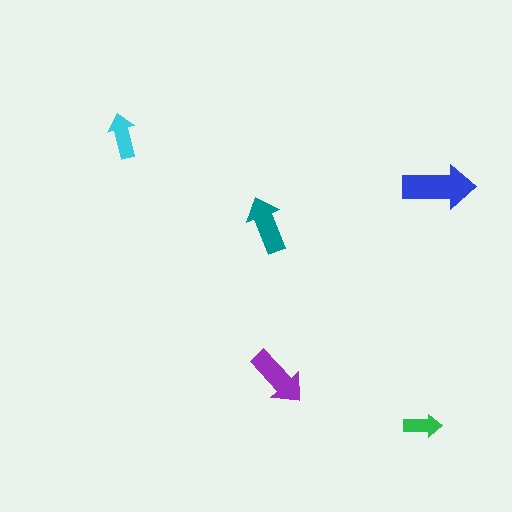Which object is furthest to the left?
The cyan arrow is leftmost.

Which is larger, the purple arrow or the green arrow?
The purple one.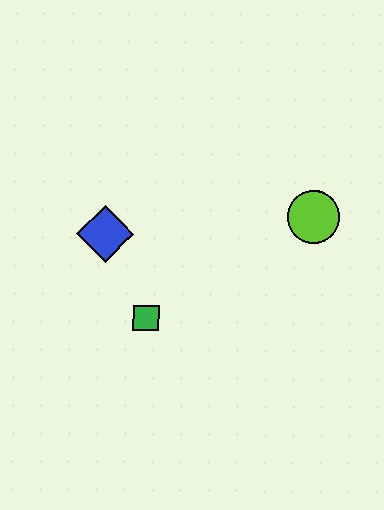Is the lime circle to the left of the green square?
No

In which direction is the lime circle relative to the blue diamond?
The lime circle is to the right of the blue diamond.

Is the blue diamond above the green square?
Yes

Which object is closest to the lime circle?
The green square is closest to the lime circle.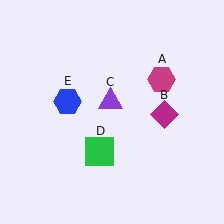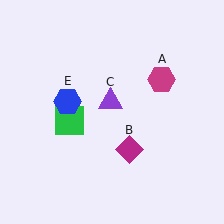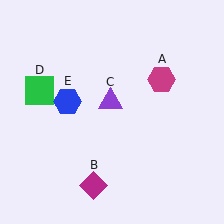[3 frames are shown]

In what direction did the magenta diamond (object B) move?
The magenta diamond (object B) moved down and to the left.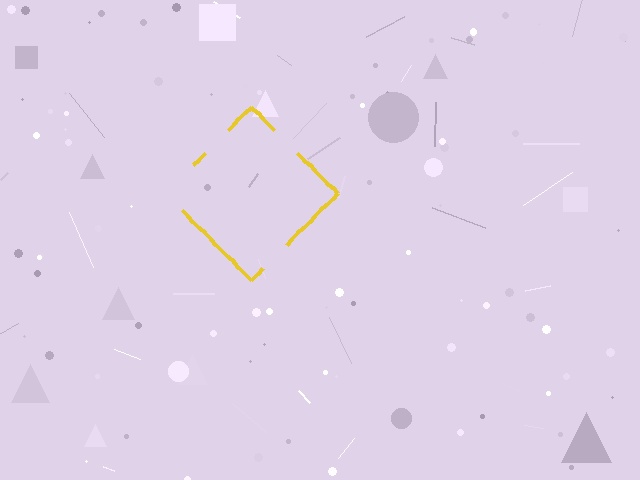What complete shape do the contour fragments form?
The contour fragments form a diamond.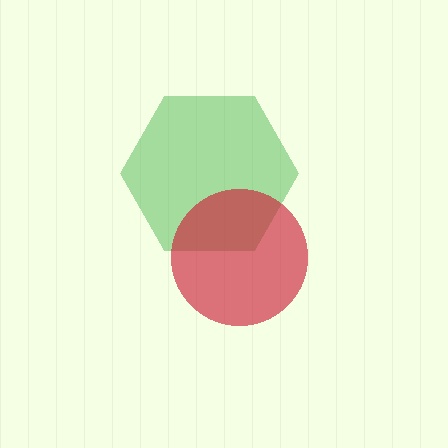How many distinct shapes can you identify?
There are 2 distinct shapes: a green hexagon, a red circle.